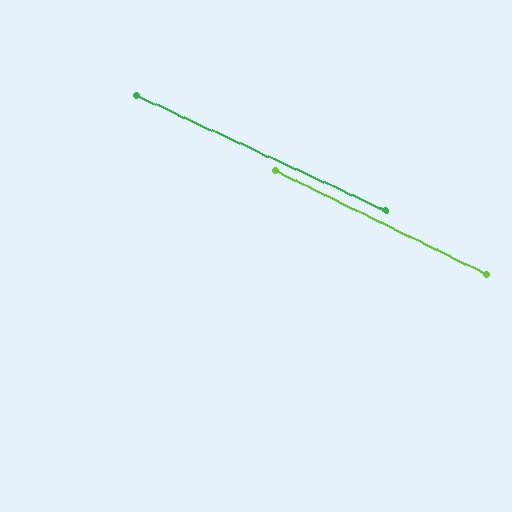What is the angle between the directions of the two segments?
Approximately 2 degrees.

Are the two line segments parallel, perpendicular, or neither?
Parallel — their directions differ by only 1.5°.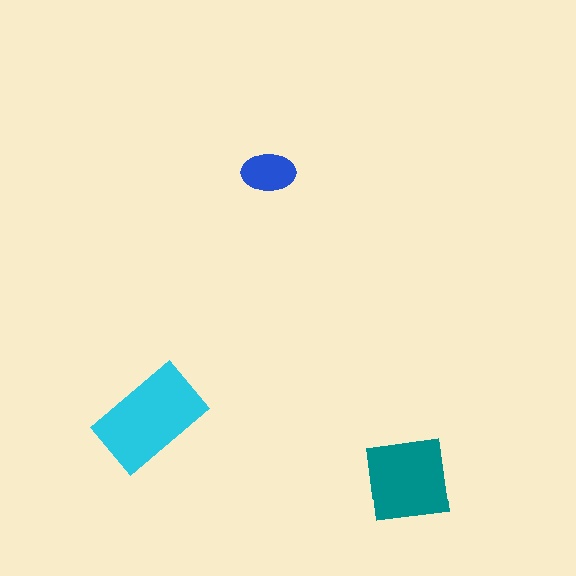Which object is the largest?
The cyan rectangle.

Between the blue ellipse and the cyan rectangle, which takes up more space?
The cyan rectangle.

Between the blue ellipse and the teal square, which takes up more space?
The teal square.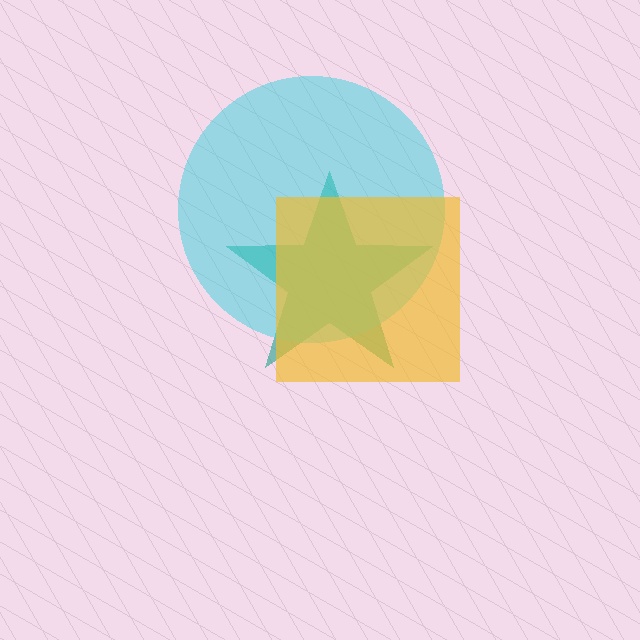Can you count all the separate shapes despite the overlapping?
Yes, there are 3 separate shapes.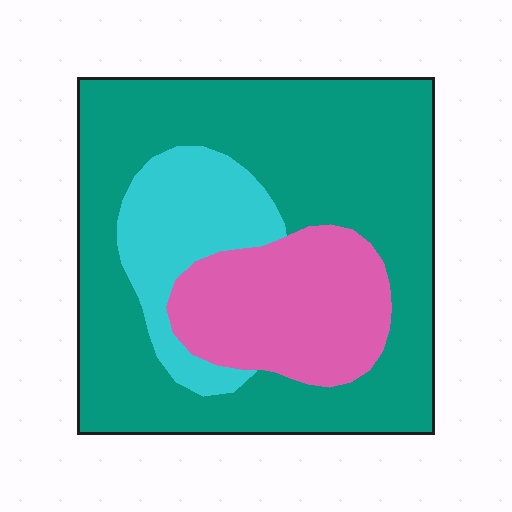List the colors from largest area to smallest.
From largest to smallest: teal, pink, cyan.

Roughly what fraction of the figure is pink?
Pink takes up about one fifth (1/5) of the figure.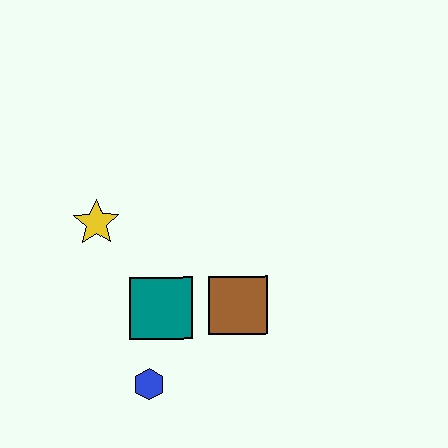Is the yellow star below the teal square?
No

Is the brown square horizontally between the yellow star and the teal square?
No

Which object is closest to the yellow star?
The teal square is closest to the yellow star.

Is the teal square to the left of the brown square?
Yes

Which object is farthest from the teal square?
The yellow star is farthest from the teal square.